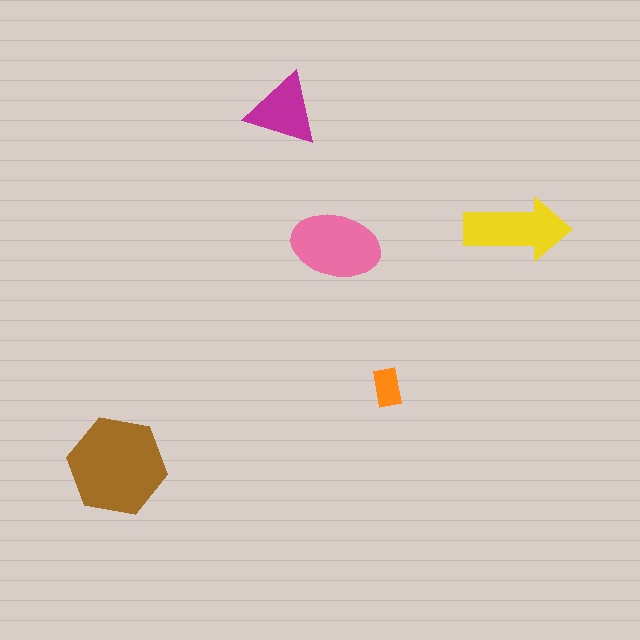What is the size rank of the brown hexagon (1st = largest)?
1st.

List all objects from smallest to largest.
The orange rectangle, the magenta triangle, the yellow arrow, the pink ellipse, the brown hexagon.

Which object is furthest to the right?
The yellow arrow is rightmost.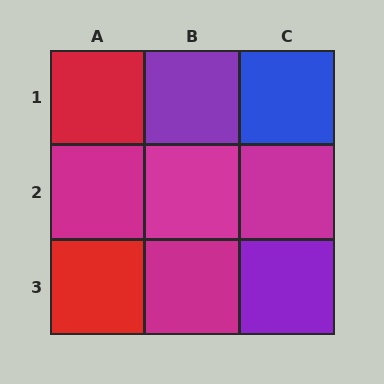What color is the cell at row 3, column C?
Purple.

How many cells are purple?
2 cells are purple.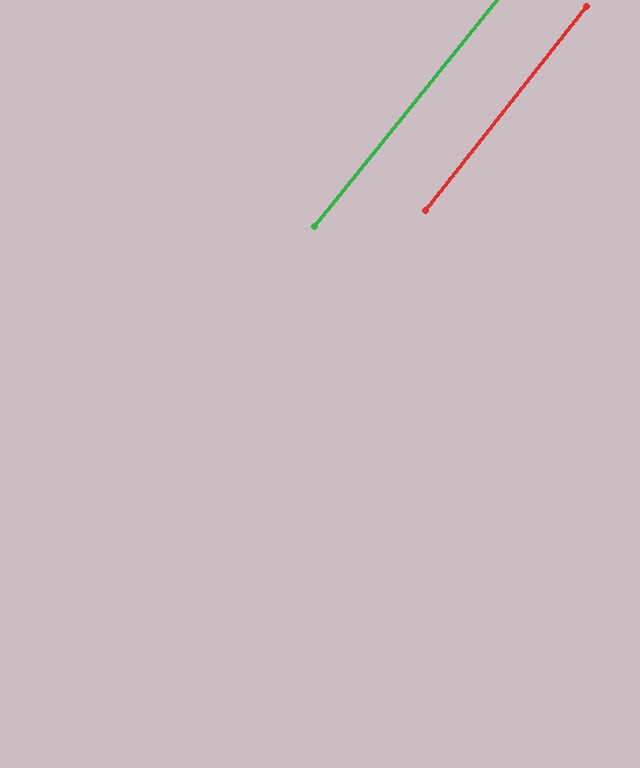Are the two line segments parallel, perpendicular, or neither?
Parallel — their directions differ by only 0.4°.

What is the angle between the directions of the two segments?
Approximately 0 degrees.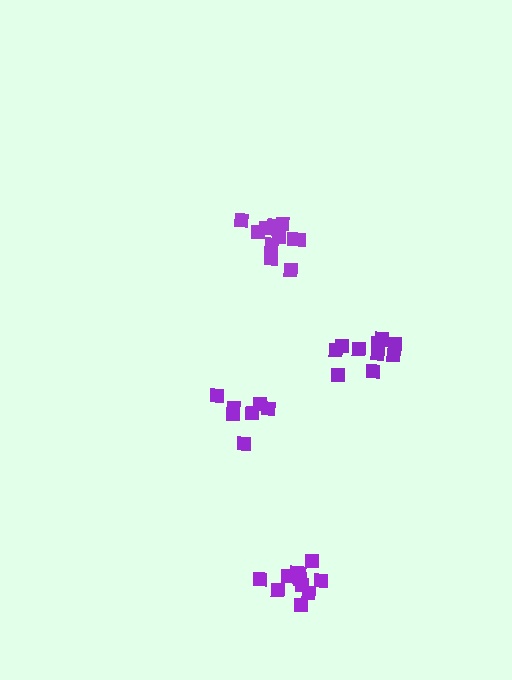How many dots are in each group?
Group 1: 7 dots, Group 2: 12 dots, Group 3: 10 dots, Group 4: 11 dots (40 total).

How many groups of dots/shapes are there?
There are 4 groups.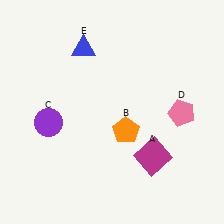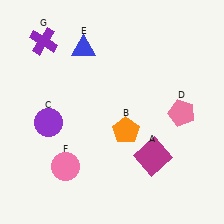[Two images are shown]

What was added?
A pink circle (F), a purple cross (G) were added in Image 2.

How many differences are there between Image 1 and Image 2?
There are 2 differences between the two images.